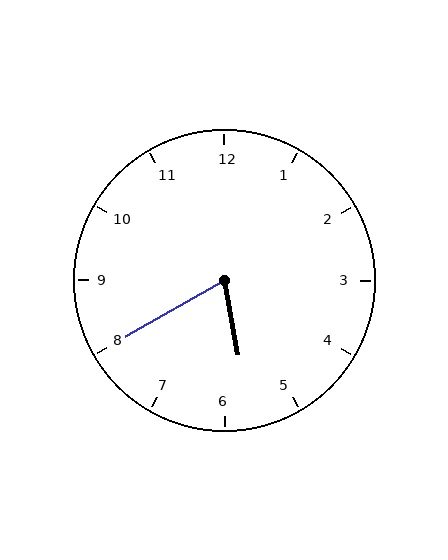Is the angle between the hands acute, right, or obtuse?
It is acute.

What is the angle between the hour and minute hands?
Approximately 70 degrees.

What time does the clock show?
5:40.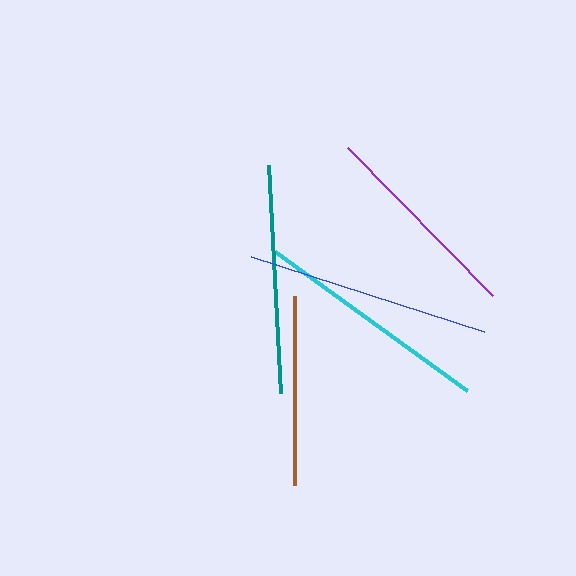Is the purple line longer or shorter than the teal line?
The teal line is longer than the purple line.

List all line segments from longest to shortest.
From longest to shortest: blue, cyan, teal, purple, brown.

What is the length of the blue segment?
The blue segment is approximately 245 pixels long.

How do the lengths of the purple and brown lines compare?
The purple and brown lines are approximately the same length.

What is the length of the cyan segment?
The cyan segment is approximately 238 pixels long.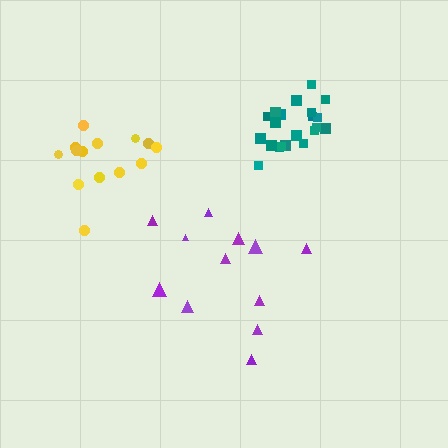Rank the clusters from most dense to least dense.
teal, yellow, purple.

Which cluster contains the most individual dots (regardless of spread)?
Teal (21).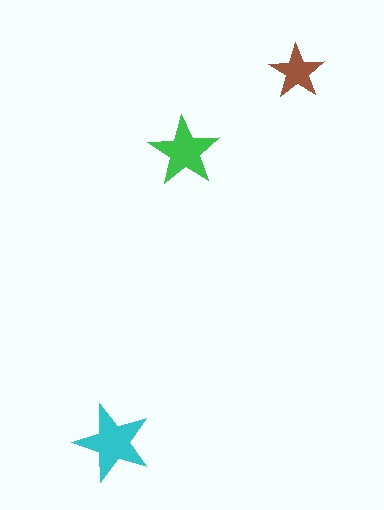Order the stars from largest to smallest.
the cyan one, the green one, the brown one.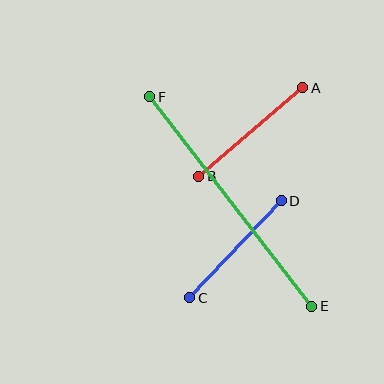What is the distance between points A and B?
The distance is approximately 136 pixels.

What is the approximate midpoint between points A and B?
The midpoint is at approximately (251, 132) pixels.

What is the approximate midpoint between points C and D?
The midpoint is at approximately (236, 249) pixels.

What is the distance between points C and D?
The distance is approximately 133 pixels.